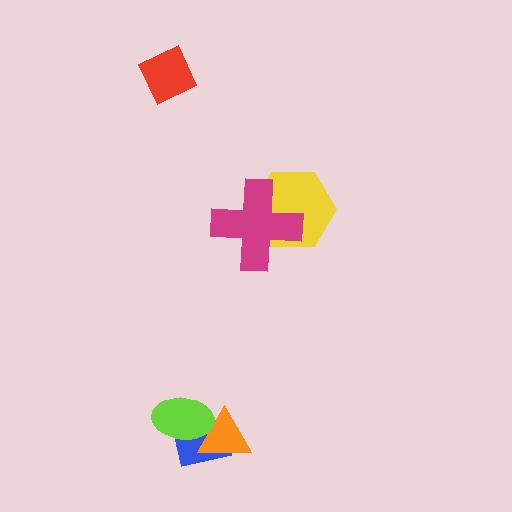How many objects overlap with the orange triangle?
2 objects overlap with the orange triangle.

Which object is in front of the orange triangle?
The lime ellipse is in front of the orange triangle.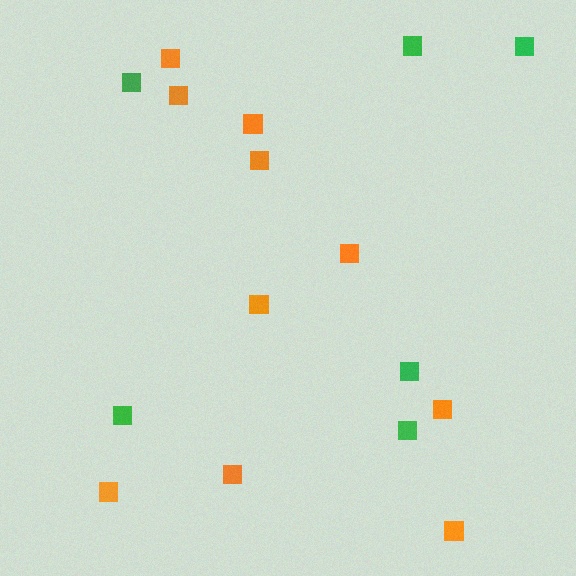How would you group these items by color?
There are 2 groups: one group of orange squares (10) and one group of green squares (6).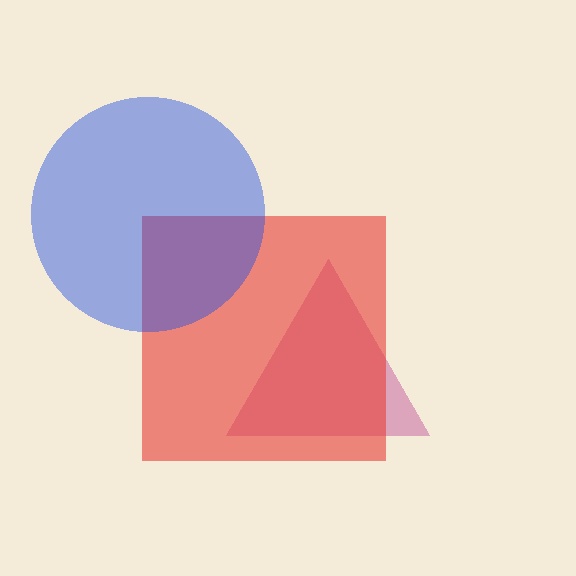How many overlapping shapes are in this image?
There are 3 overlapping shapes in the image.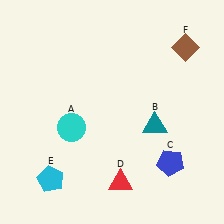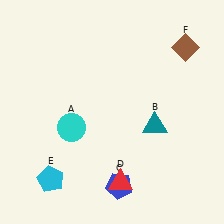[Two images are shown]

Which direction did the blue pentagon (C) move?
The blue pentagon (C) moved left.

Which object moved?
The blue pentagon (C) moved left.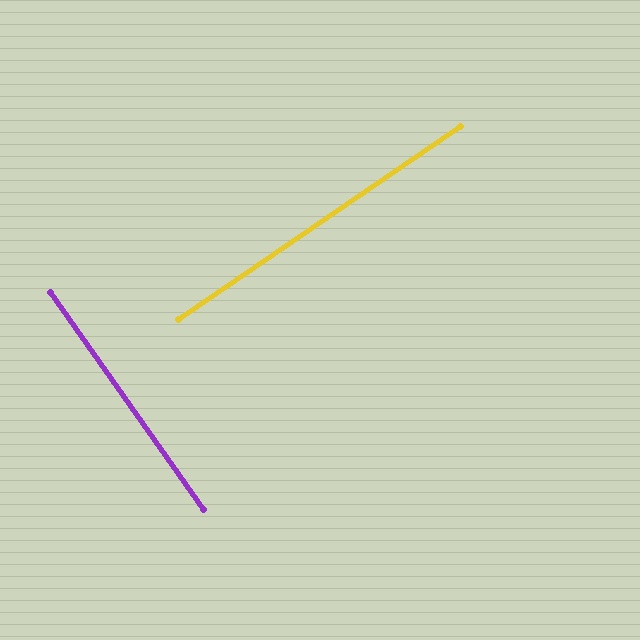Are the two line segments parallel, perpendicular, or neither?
Perpendicular — they meet at approximately 89°.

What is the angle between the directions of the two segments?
Approximately 89 degrees.